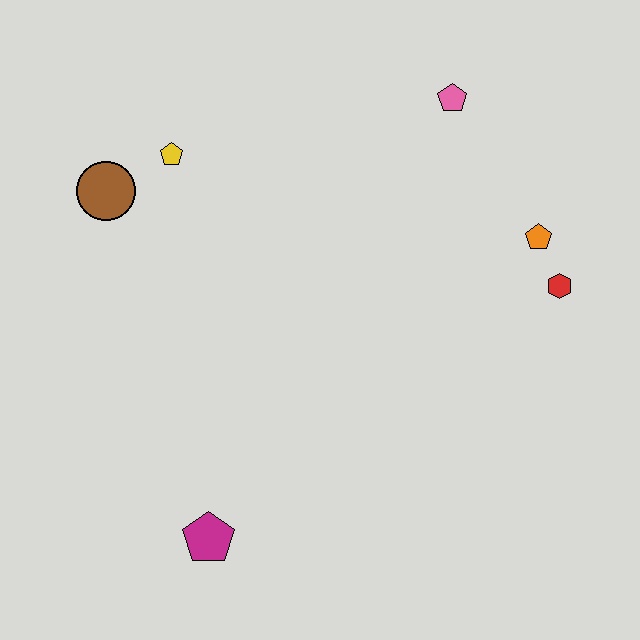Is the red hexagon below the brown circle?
Yes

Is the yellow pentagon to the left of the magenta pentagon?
Yes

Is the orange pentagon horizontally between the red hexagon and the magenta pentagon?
Yes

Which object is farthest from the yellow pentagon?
The red hexagon is farthest from the yellow pentagon.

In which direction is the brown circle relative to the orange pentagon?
The brown circle is to the left of the orange pentagon.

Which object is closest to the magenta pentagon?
The brown circle is closest to the magenta pentagon.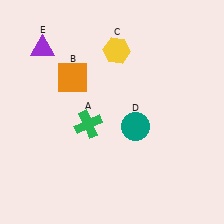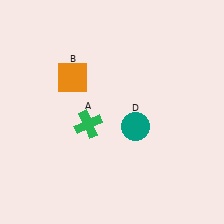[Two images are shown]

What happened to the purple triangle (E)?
The purple triangle (E) was removed in Image 2. It was in the top-left area of Image 1.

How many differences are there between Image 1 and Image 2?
There are 2 differences between the two images.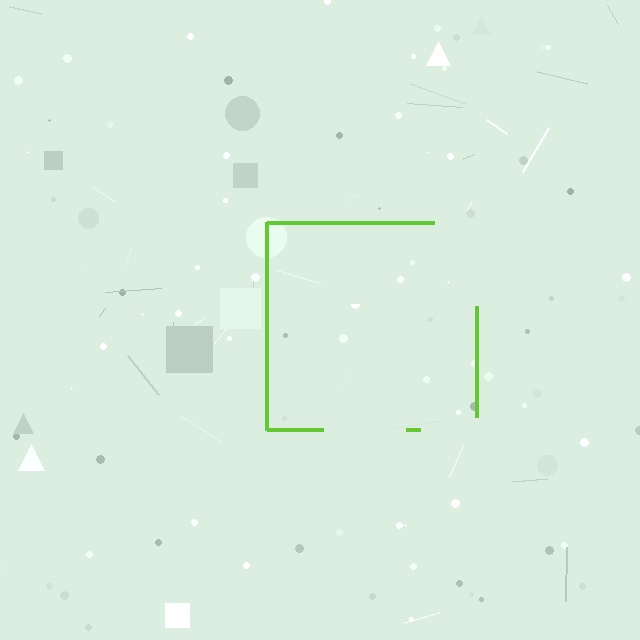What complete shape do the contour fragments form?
The contour fragments form a square.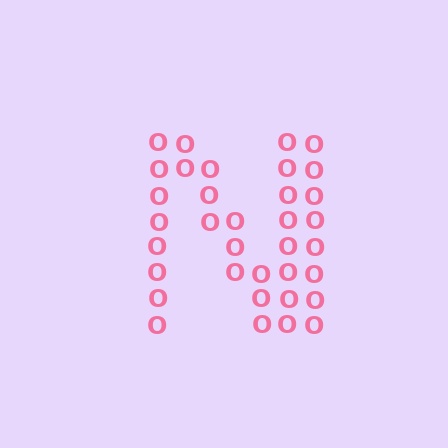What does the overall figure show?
The overall figure shows the letter N.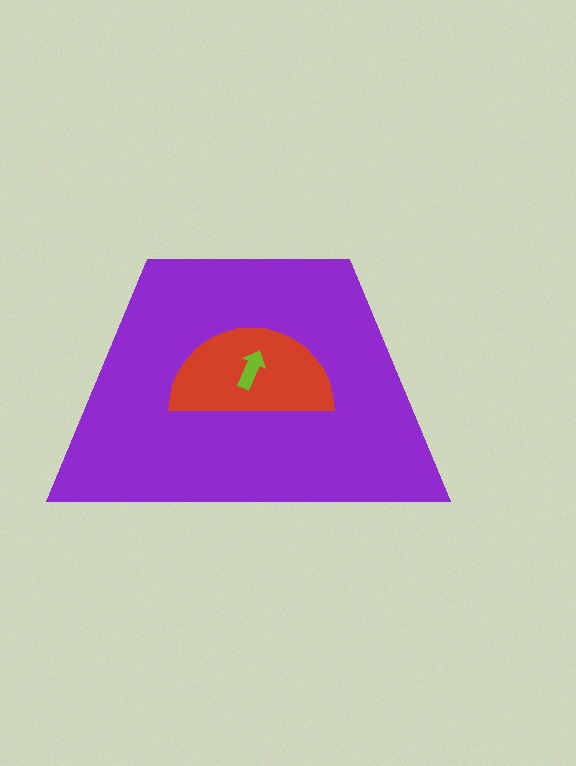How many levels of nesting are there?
3.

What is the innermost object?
The lime arrow.